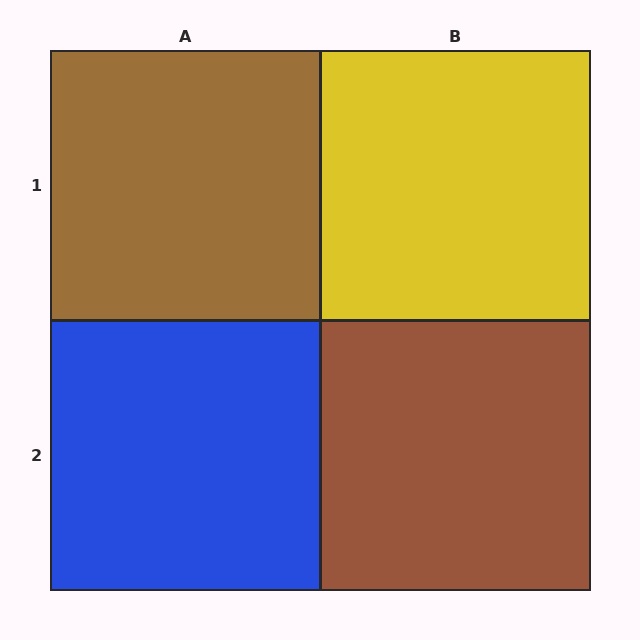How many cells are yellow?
1 cell is yellow.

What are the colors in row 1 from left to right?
Brown, yellow.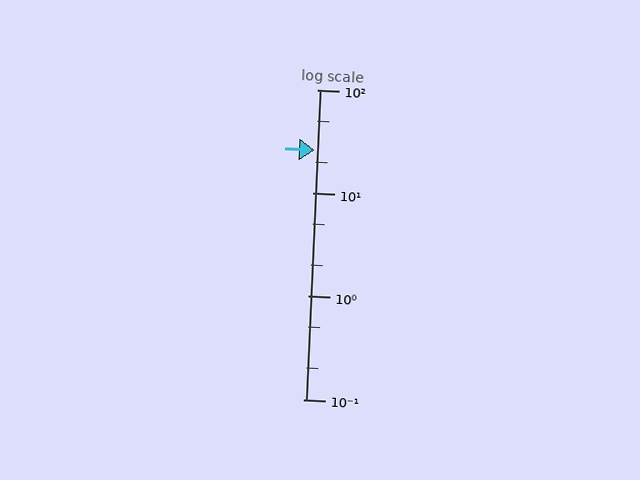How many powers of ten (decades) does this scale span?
The scale spans 3 decades, from 0.1 to 100.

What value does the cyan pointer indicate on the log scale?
The pointer indicates approximately 26.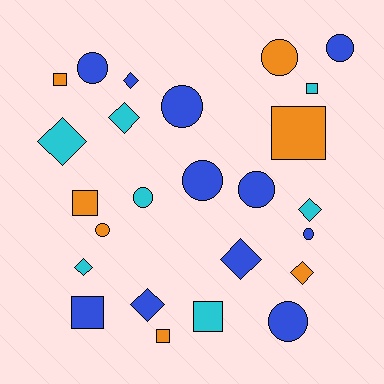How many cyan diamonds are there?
There are 4 cyan diamonds.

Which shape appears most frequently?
Circle, with 10 objects.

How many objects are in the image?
There are 25 objects.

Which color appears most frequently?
Blue, with 11 objects.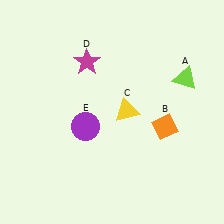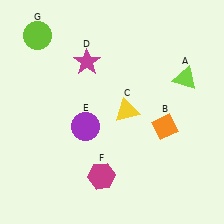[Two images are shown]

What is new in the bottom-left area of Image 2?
A magenta hexagon (F) was added in the bottom-left area of Image 2.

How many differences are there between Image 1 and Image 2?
There are 2 differences between the two images.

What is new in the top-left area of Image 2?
A lime circle (G) was added in the top-left area of Image 2.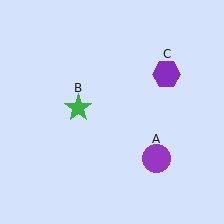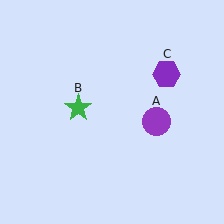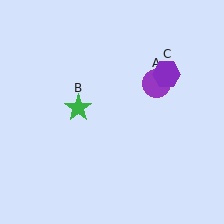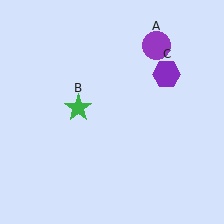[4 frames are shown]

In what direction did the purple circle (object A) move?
The purple circle (object A) moved up.